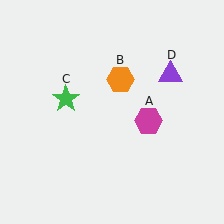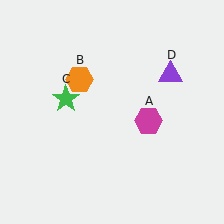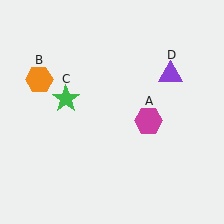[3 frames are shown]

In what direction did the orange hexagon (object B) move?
The orange hexagon (object B) moved left.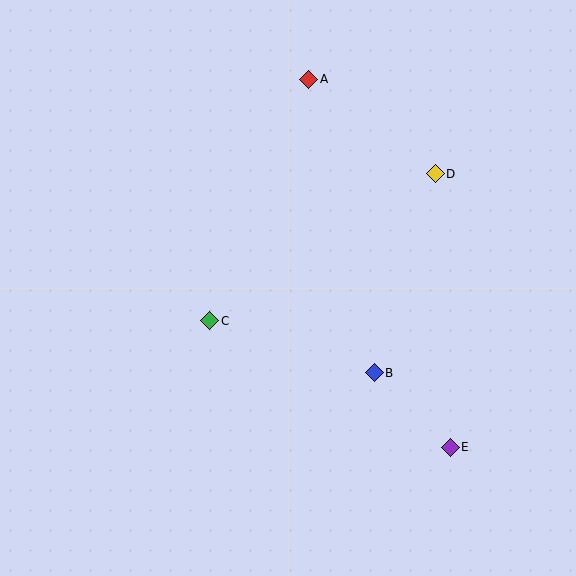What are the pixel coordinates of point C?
Point C is at (210, 321).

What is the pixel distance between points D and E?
The distance between D and E is 274 pixels.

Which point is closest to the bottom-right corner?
Point E is closest to the bottom-right corner.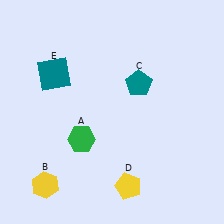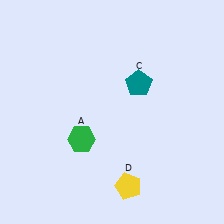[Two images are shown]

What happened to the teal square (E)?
The teal square (E) was removed in Image 2. It was in the top-left area of Image 1.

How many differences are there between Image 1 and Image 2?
There are 2 differences between the two images.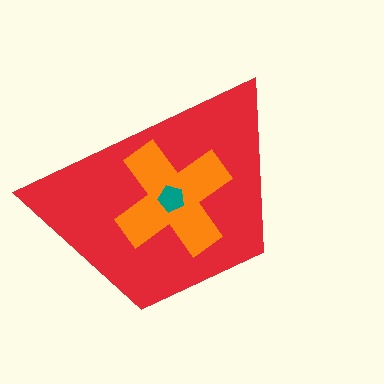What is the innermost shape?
The teal pentagon.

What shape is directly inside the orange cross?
The teal pentagon.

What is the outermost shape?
The red trapezoid.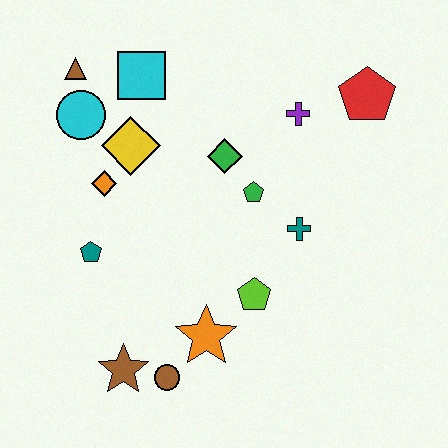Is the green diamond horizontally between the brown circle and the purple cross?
Yes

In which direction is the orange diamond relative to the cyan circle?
The orange diamond is below the cyan circle.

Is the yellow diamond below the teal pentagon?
No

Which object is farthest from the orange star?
The brown triangle is farthest from the orange star.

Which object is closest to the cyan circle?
The brown triangle is closest to the cyan circle.